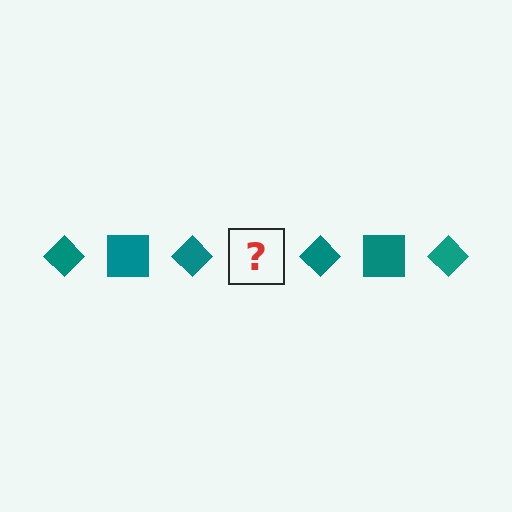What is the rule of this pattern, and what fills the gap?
The rule is that the pattern cycles through diamond, square shapes in teal. The gap should be filled with a teal square.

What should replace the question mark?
The question mark should be replaced with a teal square.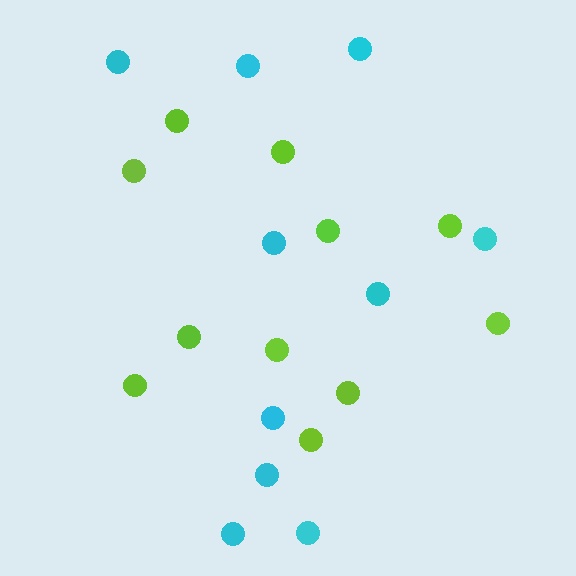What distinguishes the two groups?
There are 2 groups: one group of cyan circles (10) and one group of lime circles (11).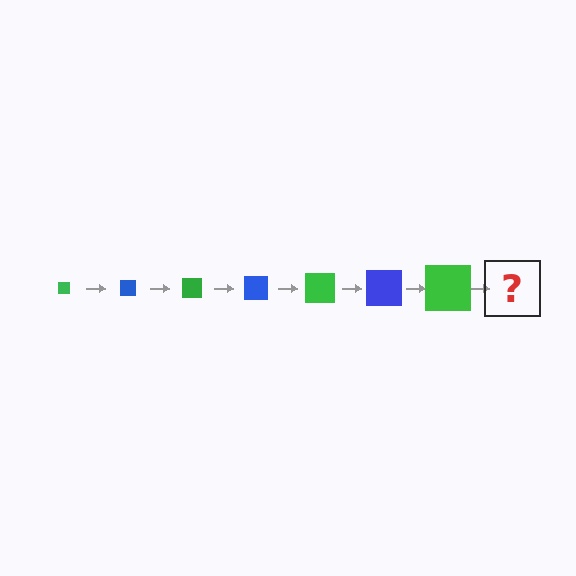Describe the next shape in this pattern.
It should be a blue square, larger than the previous one.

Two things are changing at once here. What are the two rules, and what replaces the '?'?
The two rules are that the square grows larger each step and the color cycles through green and blue. The '?' should be a blue square, larger than the previous one.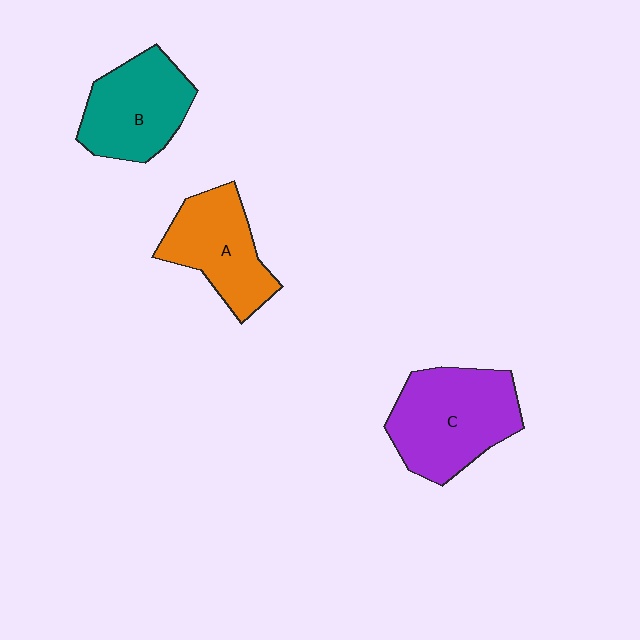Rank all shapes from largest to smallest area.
From largest to smallest: C (purple), B (teal), A (orange).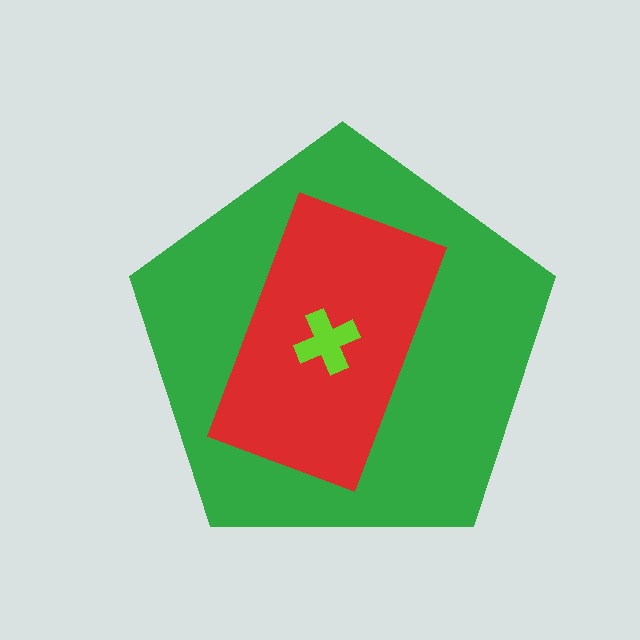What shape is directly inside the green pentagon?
The red rectangle.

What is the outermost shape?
The green pentagon.